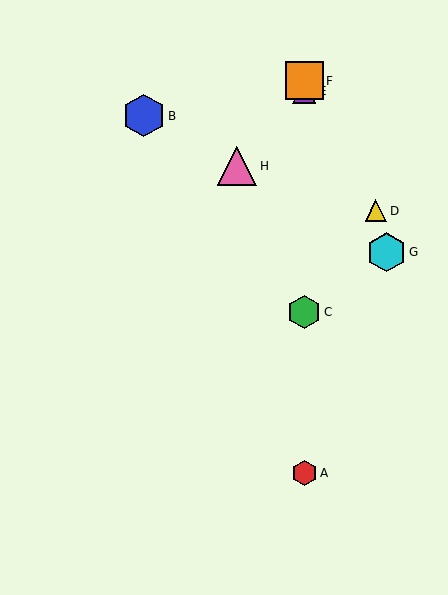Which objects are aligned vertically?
Objects A, C, E, F are aligned vertically.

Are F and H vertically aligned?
No, F is at x≈304 and H is at x≈237.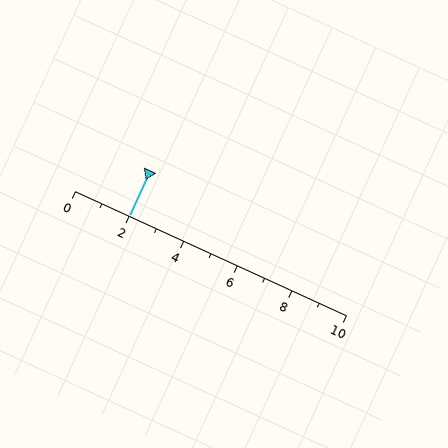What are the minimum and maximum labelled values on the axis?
The axis runs from 0 to 10.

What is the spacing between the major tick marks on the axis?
The major ticks are spaced 2 apart.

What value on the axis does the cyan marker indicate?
The marker indicates approximately 2.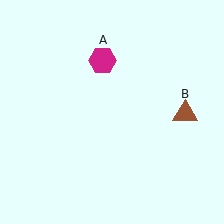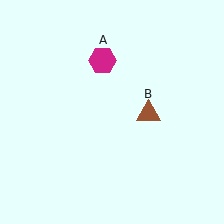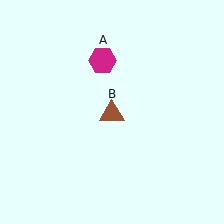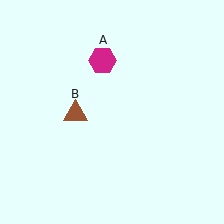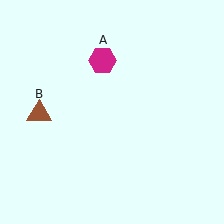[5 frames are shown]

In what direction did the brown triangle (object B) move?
The brown triangle (object B) moved left.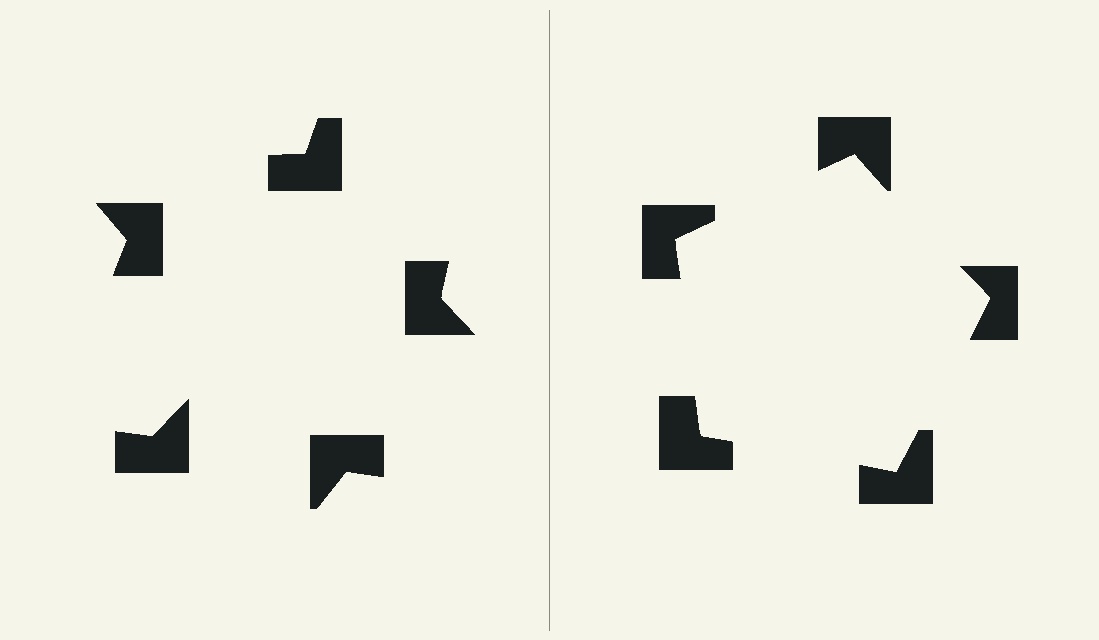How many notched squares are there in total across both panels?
10 — 5 on each side.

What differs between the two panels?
The notched squares are positioned identically on both sides; only the wedge orientations differ. On the right they align to a pentagon; on the left they are misaligned.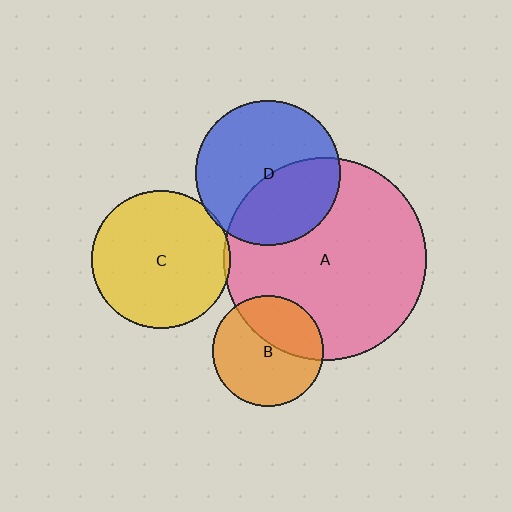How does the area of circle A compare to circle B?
Approximately 3.3 times.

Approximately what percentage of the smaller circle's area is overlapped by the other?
Approximately 35%.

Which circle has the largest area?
Circle A (pink).